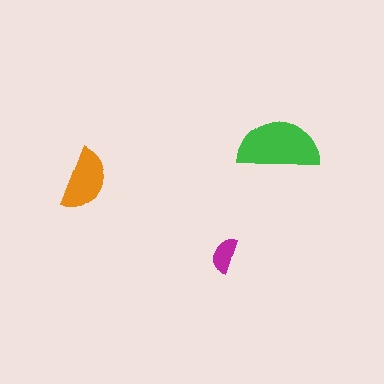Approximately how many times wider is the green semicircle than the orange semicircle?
About 1.5 times wider.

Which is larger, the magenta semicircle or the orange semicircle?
The orange one.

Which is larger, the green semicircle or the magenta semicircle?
The green one.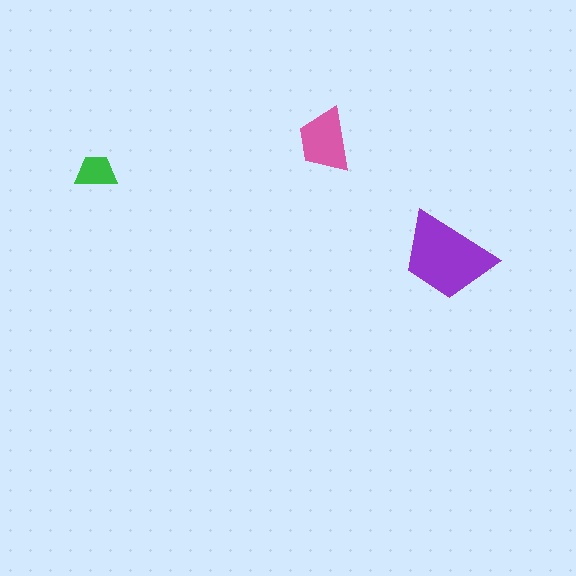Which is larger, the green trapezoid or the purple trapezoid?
The purple one.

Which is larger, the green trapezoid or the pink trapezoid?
The pink one.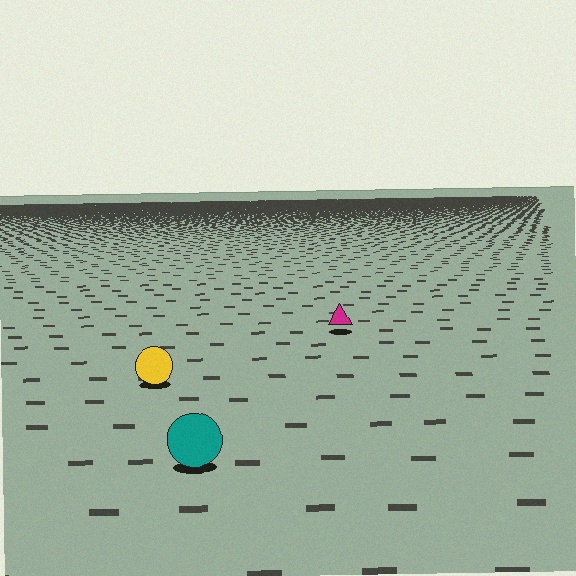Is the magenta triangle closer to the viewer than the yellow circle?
No. The yellow circle is closer — you can tell from the texture gradient: the ground texture is coarser near it.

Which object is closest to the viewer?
The teal circle is closest. The texture marks near it are larger and more spread out.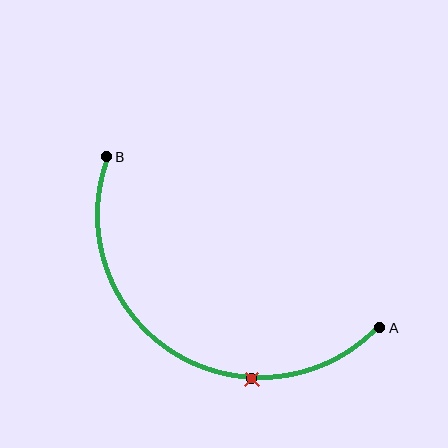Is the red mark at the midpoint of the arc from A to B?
No. The red mark lies on the arc but is closer to endpoint A. The arc midpoint would be at the point on the curve equidistant along the arc from both A and B.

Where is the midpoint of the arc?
The arc midpoint is the point on the curve farthest from the straight line joining A and B. It sits below that line.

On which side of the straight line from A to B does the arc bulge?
The arc bulges below the straight line connecting A and B.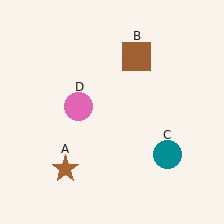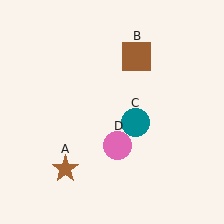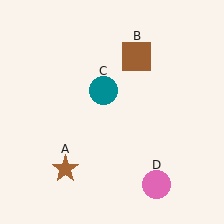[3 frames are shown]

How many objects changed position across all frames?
2 objects changed position: teal circle (object C), pink circle (object D).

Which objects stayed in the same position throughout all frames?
Brown star (object A) and brown square (object B) remained stationary.